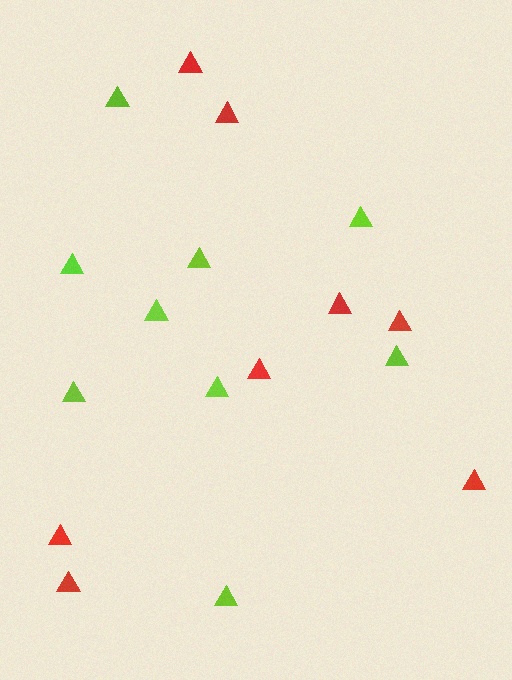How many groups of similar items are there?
There are 2 groups: one group of lime triangles (9) and one group of red triangles (8).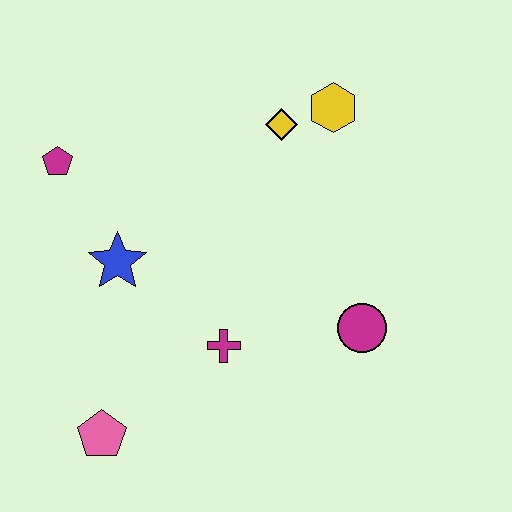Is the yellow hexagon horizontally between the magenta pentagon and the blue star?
No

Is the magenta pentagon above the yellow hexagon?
No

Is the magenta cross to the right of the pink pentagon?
Yes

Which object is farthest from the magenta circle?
The magenta pentagon is farthest from the magenta circle.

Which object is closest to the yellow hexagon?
The yellow diamond is closest to the yellow hexagon.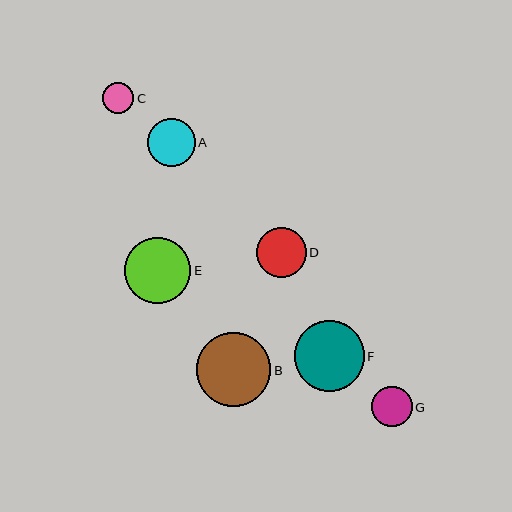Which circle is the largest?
Circle B is the largest with a size of approximately 74 pixels.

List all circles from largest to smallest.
From largest to smallest: B, F, E, D, A, G, C.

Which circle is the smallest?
Circle C is the smallest with a size of approximately 31 pixels.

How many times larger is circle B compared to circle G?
Circle B is approximately 1.8 times the size of circle G.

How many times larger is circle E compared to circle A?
Circle E is approximately 1.4 times the size of circle A.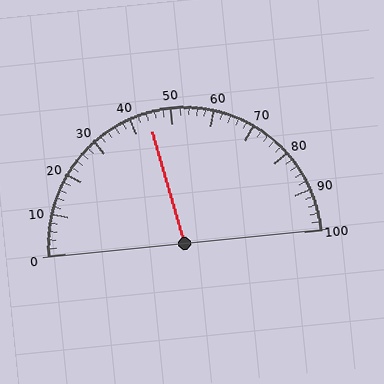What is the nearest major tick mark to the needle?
The nearest major tick mark is 40.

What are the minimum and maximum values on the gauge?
The gauge ranges from 0 to 100.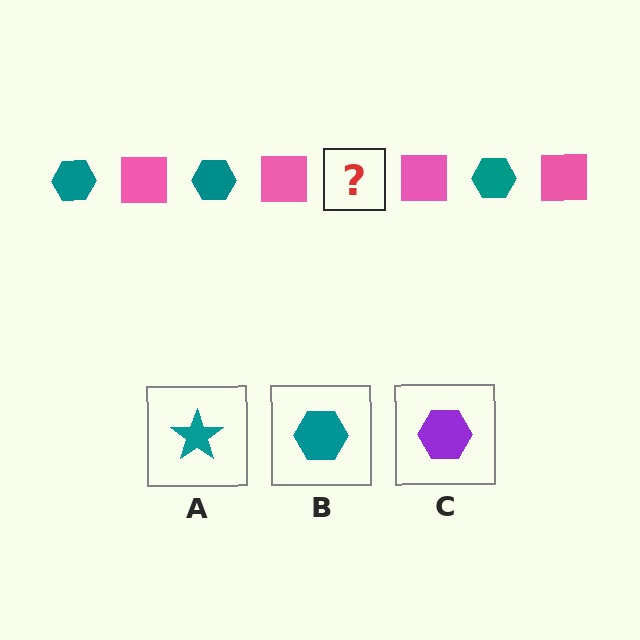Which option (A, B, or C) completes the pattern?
B.